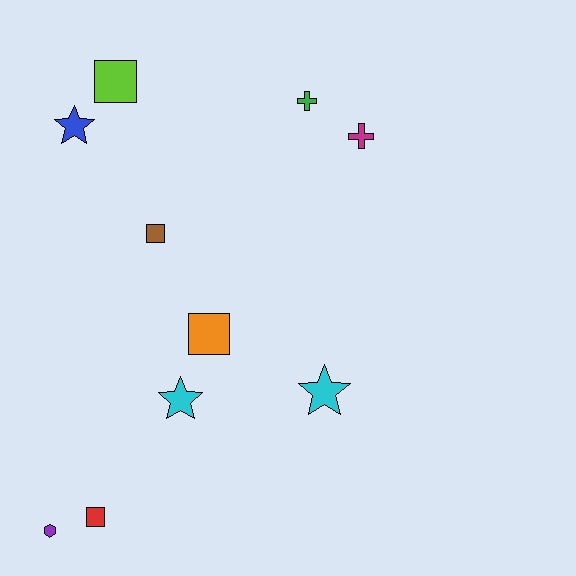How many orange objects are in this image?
There is 1 orange object.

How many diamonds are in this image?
There are no diamonds.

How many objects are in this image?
There are 10 objects.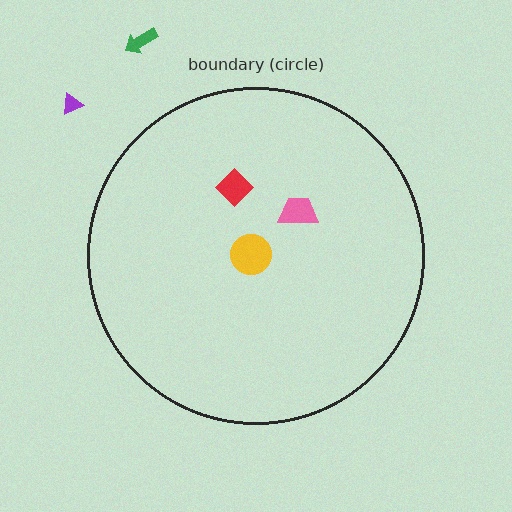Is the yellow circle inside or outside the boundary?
Inside.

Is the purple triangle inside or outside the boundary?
Outside.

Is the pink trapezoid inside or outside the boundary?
Inside.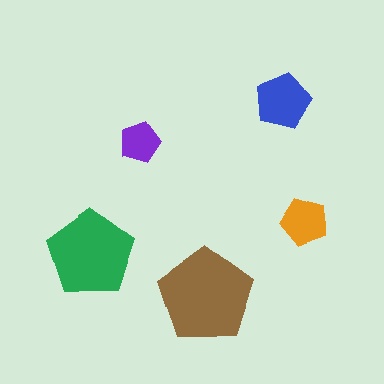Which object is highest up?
The blue pentagon is topmost.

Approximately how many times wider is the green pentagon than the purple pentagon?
About 2 times wider.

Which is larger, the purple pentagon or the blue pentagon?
The blue one.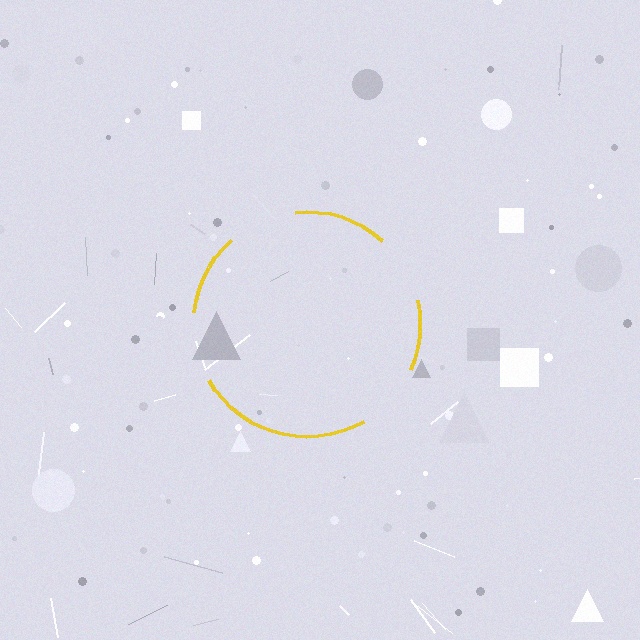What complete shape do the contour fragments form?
The contour fragments form a circle.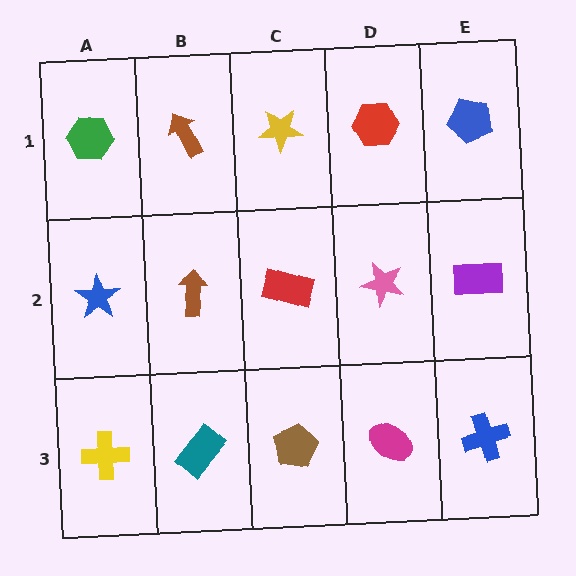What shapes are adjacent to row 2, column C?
A yellow star (row 1, column C), a brown pentagon (row 3, column C), a brown arrow (row 2, column B), a pink star (row 2, column D).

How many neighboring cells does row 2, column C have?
4.